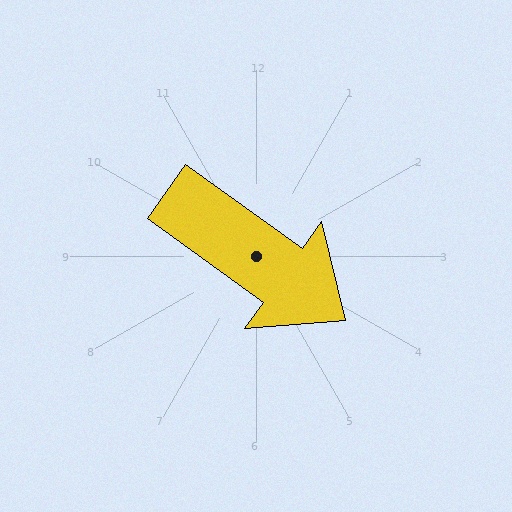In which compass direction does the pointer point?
Southeast.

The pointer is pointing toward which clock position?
Roughly 4 o'clock.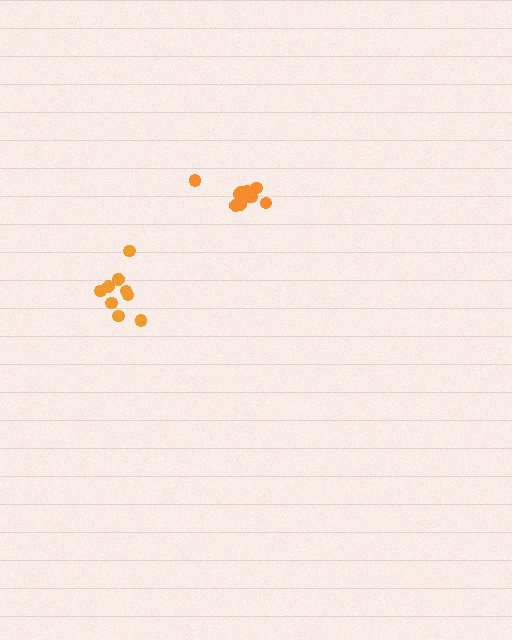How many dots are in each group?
Group 1: 11 dots, Group 2: 10 dots (21 total).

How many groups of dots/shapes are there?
There are 2 groups.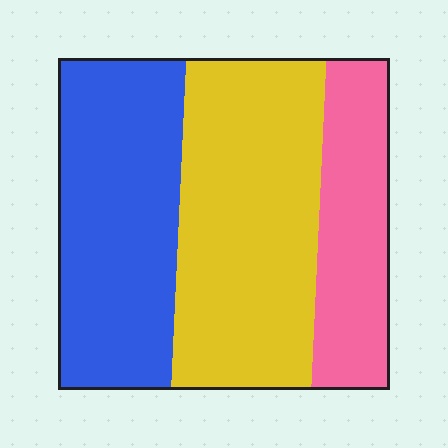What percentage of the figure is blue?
Blue takes up about three eighths (3/8) of the figure.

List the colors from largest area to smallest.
From largest to smallest: yellow, blue, pink.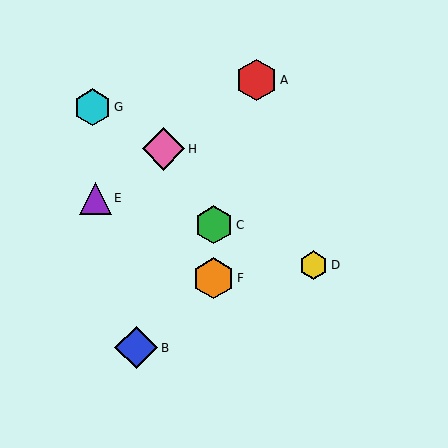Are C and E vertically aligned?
No, C is at x≈214 and E is at x≈96.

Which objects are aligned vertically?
Objects C, F are aligned vertically.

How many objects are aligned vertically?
2 objects (C, F) are aligned vertically.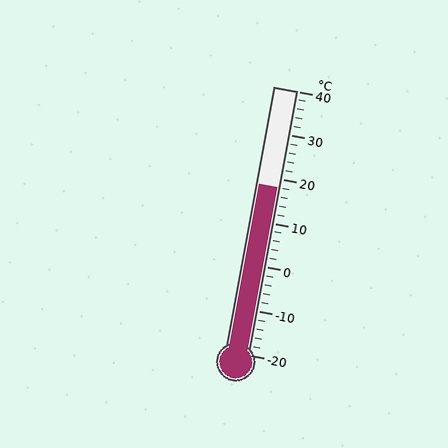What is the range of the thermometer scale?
The thermometer scale ranges from -20°C to 40°C.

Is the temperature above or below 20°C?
The temperature is below 20°C.